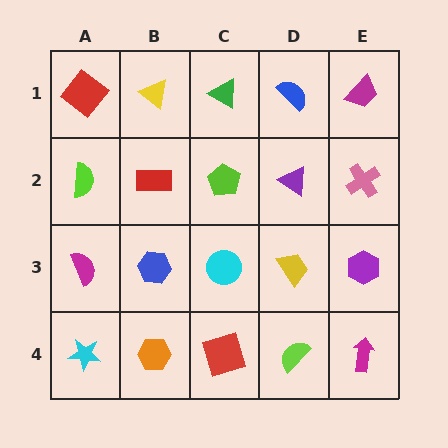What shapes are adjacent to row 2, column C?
A green triangle (row 1, column C), a cyan circle (row 3, column C), a red rectangle (row 2, column B), a purple triangle (row 2, column D).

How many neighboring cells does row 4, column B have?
3.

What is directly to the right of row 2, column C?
A purple triangle.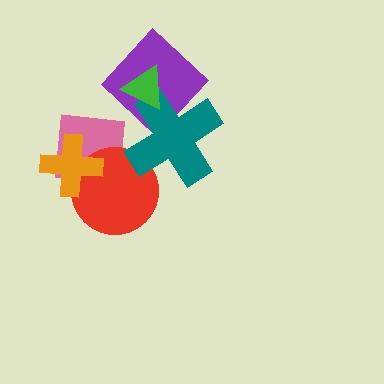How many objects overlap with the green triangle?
2 objects overlap with the green triangle.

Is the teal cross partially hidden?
Yes, it is partially covered by another shape.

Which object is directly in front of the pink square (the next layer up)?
The red circle is directly in front of the pink square.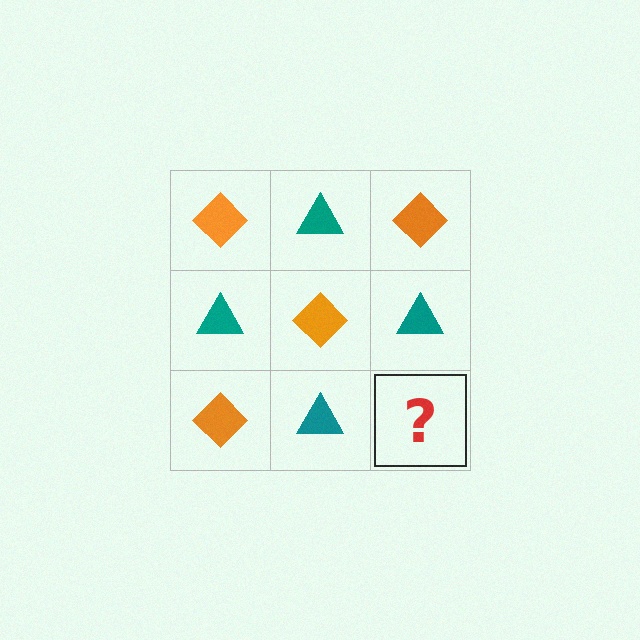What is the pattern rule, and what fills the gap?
The rule is that it alternates orange diamond and teal triangle in a checkerboard pattern. The gap should be filled with an orange diamond.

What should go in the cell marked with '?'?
The missing cell should contain an orange diamond.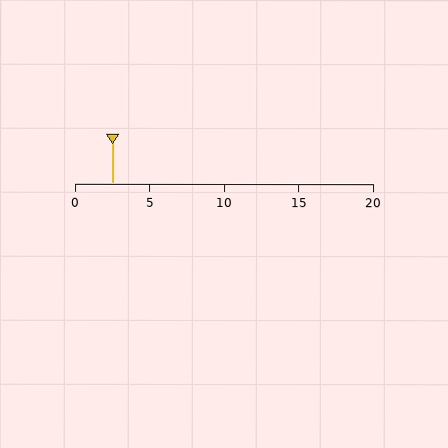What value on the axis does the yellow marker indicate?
The marker indicates approximately 2.5.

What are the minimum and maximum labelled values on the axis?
The axis runs from 0 to 20.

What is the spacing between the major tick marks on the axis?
The major ticks are spaced 5 apart.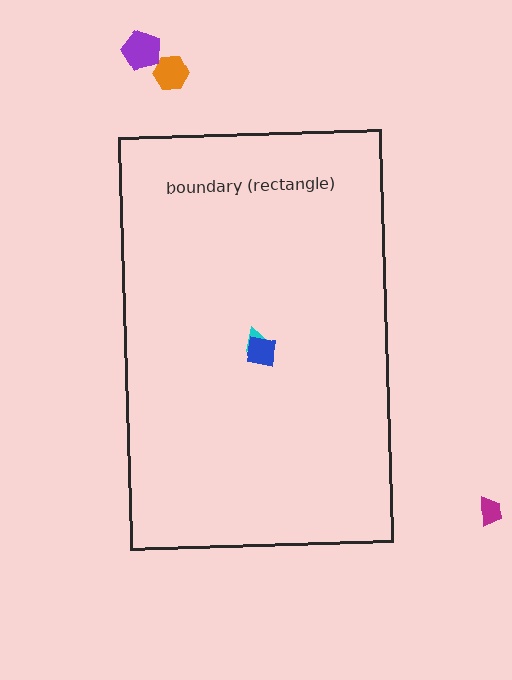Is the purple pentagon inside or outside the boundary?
Outside.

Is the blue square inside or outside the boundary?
Inside.